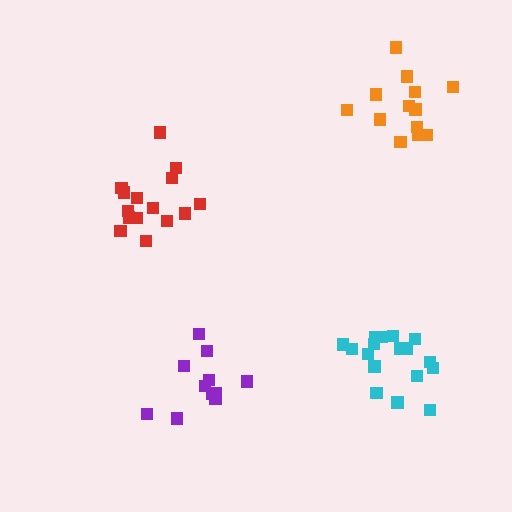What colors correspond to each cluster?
The clusters are colored: red, purple, cyan, orange.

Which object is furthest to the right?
The orange cluster is rightmost.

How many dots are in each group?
Group 1: 15 dots, Group 2: 11 dots, Group 3: 17 dots, Group 4: 13 dots (56 total).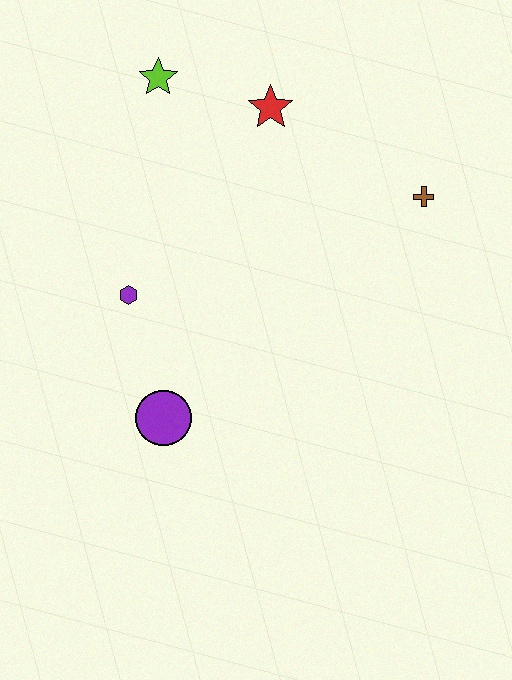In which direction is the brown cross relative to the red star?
The brown cross is to the right of the red star.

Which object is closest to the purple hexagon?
The purple circle is closest to the purple hexagon.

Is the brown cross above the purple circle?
Yes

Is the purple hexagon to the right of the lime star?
No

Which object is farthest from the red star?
The purple circle is farthest from the red star.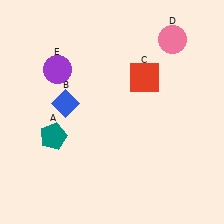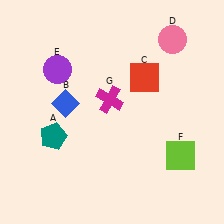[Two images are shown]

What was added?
A lime square (F), a magenta cross (G) were added in Image 2.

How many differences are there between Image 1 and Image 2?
There are 2 differences between the two images.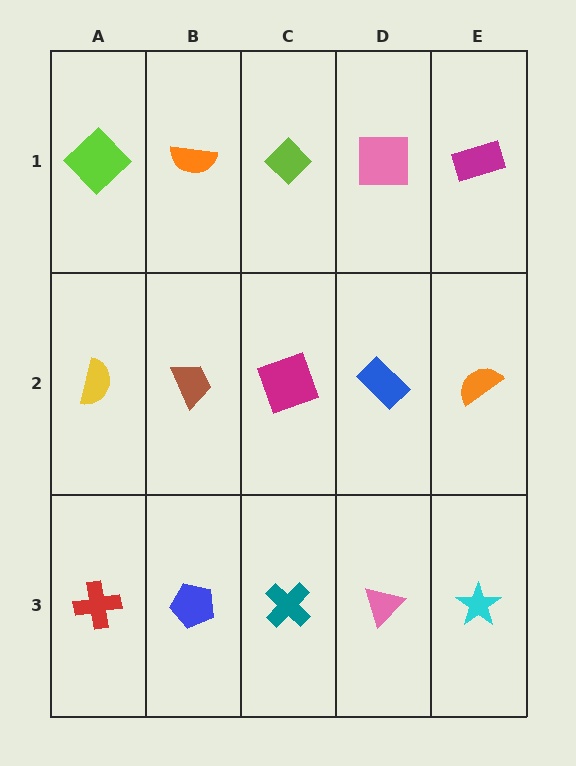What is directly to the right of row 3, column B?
A teal cross.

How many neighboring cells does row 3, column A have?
2.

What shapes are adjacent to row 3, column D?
A blue rectangle (row 2, column D), a teal cross (row 3, column C), a cyan star (row 3, column E).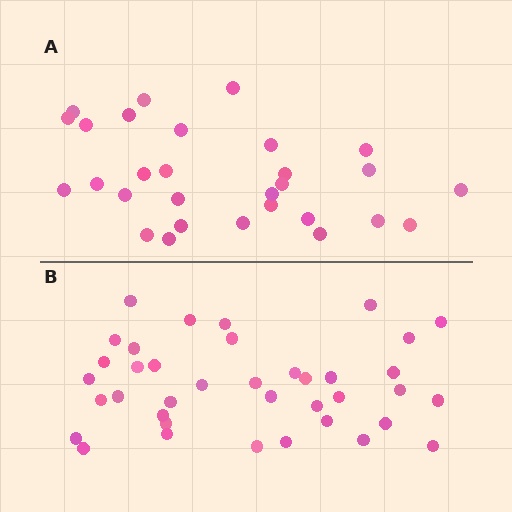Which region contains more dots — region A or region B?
Region B (the bottom region) has more dots.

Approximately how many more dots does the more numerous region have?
Region B has roughly 8 or so more dots than region A.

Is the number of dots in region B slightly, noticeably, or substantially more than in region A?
Region B has noticeably more, but not dramatically so. The ratio is roughly 1.3 to 1.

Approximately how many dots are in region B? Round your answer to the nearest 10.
About 40 dots. (The exact count is 38, which rounds to 40.)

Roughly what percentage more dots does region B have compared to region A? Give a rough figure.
About 30% more.